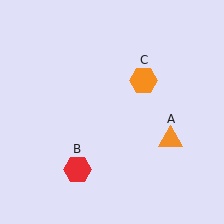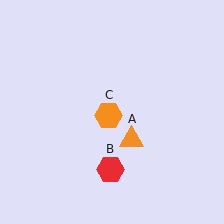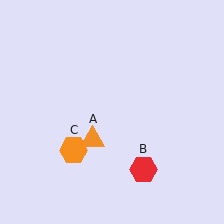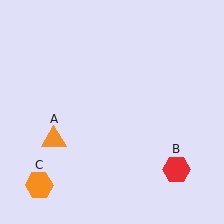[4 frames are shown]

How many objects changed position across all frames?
3 objects changed position: orange triangle (object A), red hexagon (object B), orange hexagon (object C).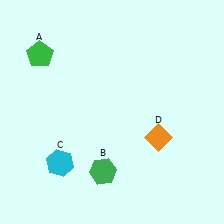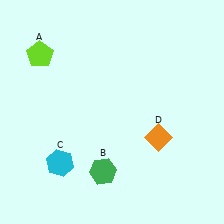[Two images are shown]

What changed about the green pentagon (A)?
In Image 1, A is green. In Image 2, it changed to lime.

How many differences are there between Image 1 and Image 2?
There is 1 difference between the two images.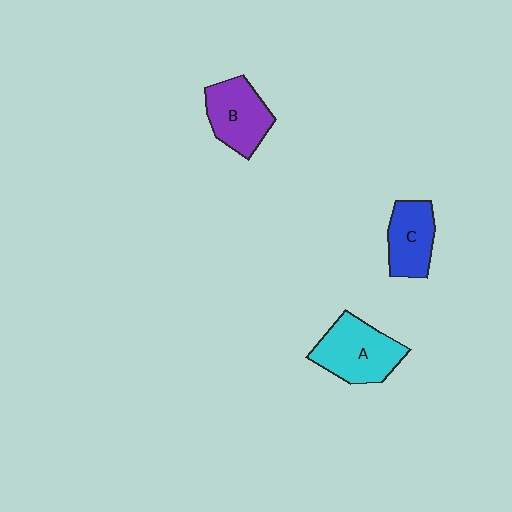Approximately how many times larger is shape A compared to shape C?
Approximately 1.3 times.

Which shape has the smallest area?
Shape C (blue).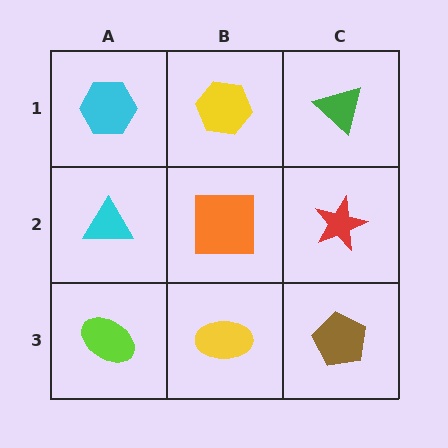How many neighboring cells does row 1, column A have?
2.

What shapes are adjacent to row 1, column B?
An orange square (row 2, column B), a cyan hexagon (row 1, column A), a green triangle (row 1, column C).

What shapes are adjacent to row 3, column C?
A red star (row 2, column C), a yellow ellipse (row 3, column B).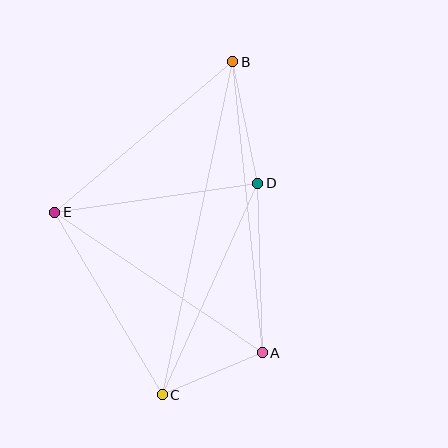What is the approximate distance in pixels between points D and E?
The distance between D and E is approximately 205 pixels.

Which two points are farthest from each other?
Points B and C are farthest from each other.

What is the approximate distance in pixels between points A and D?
The distance between A and D is approximately 170 pixels.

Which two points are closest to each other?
Points A and C are closest to each other.